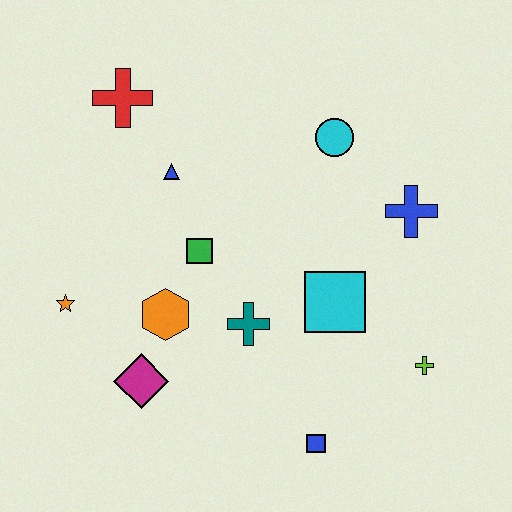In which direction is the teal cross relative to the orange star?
The teal cross is to the right of the orange star.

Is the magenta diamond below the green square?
Yes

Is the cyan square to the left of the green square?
No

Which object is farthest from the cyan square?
The red cross is farthest from the cyan square.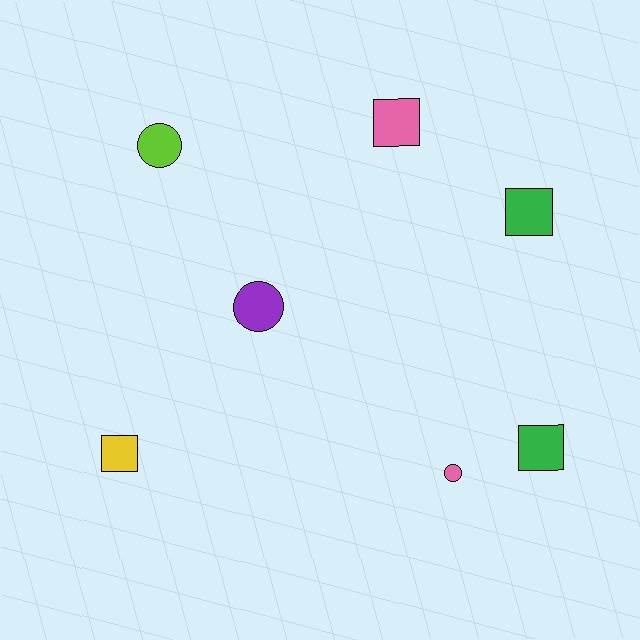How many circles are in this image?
There are 3 circles.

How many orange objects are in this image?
There are no orange objects.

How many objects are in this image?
There are 7 objects.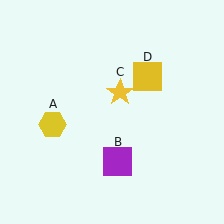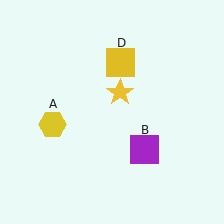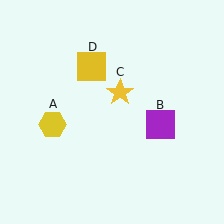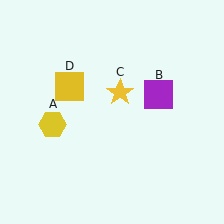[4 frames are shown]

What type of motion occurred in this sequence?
The purple square (object B), yellow square (object D) rotated counterclockwise around the center of the scene.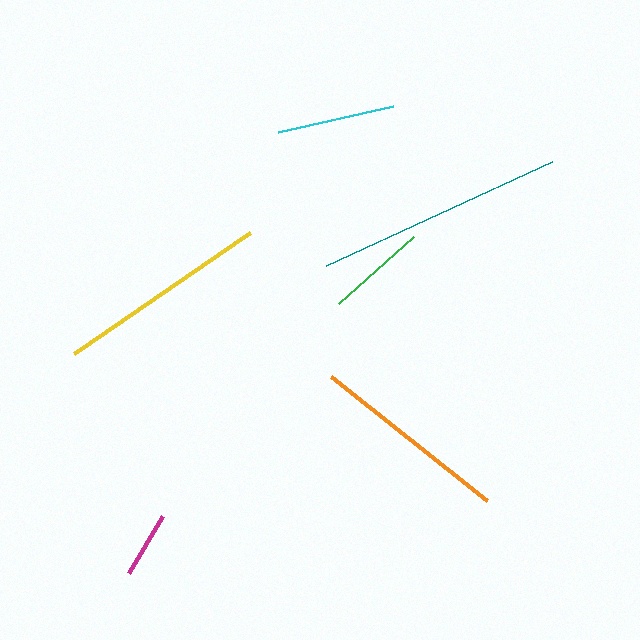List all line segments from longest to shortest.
From longest to shortest: teal, yellow, orange, cyan, green, magenta.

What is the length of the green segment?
The green segment is approximately 100 pixels long.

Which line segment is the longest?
The teal line is the longest at approximately 248 pixels.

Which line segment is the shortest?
The magenta line is the shortest at approximately 66 pixels.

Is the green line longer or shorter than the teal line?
The teal line is longer than the green line.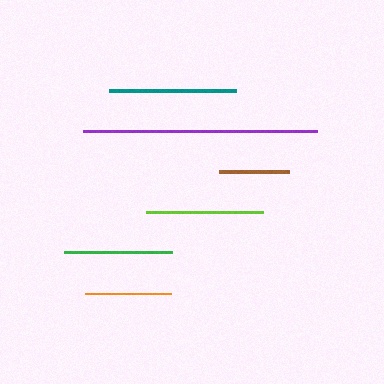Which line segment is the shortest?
The brown line is the shortest at approximately 70 pixels.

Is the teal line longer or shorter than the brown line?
The teal line is longer than the brown line.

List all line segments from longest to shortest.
From longest to shortest: purple, teal, lime, green, orange, brown.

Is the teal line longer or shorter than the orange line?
The teal line is longer than the orange line.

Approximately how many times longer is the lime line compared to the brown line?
The lime line is approximately 1.7 times the length of the brown line.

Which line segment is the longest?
The purple line is the longest at approximately 235 pixels.